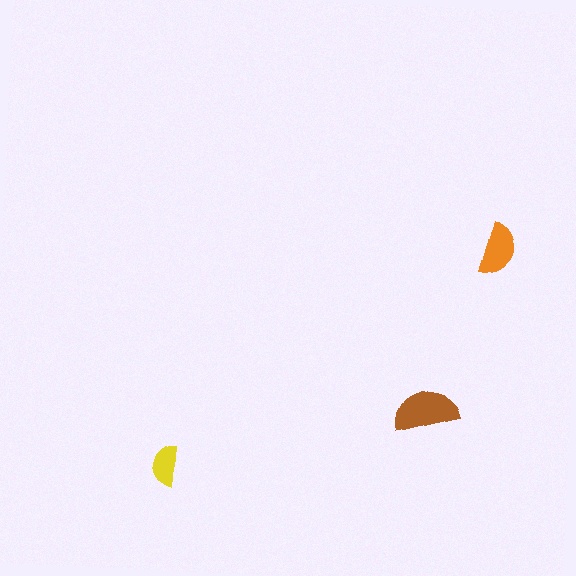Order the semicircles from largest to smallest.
the brown one, the orange one, the yellow one.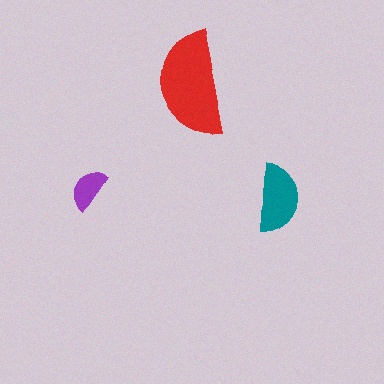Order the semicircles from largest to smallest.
the red one, the teal one, the purple one.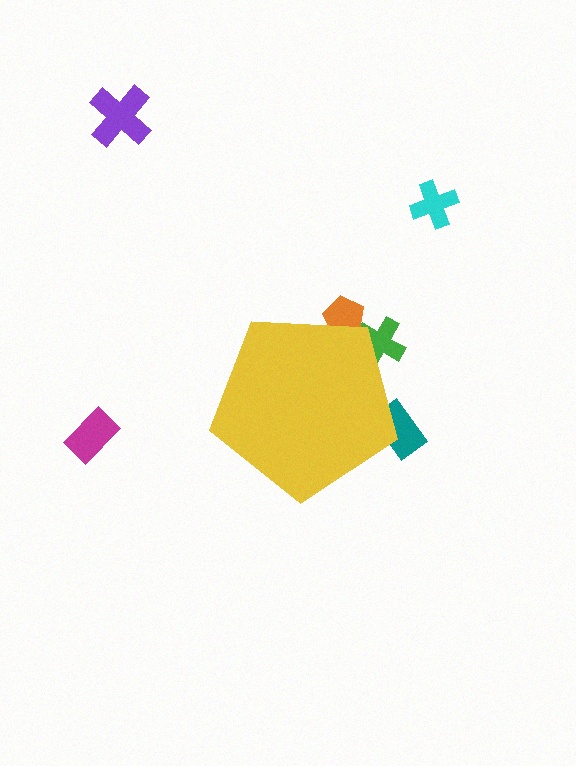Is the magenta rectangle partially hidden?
No, the magenta rectangle is fully visible.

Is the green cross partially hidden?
Yes, the green cross is partially hidden behind the yellow pentagon.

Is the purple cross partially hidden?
No, the purple cross is fully visible.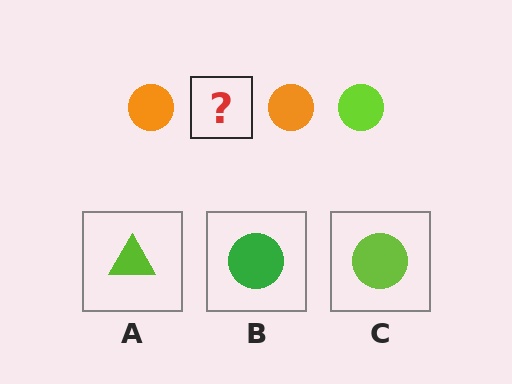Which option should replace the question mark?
Option C.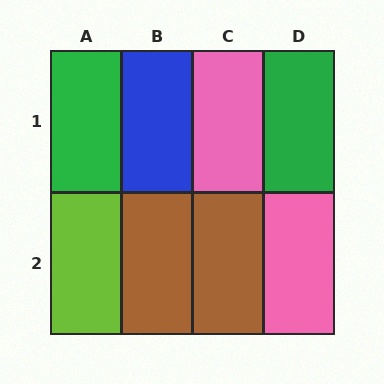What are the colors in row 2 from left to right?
Lime, brown, brown, pink.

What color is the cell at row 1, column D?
Green.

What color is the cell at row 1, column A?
Green.